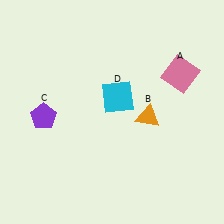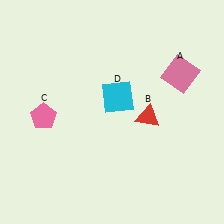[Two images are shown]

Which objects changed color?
B changed from orange to red. C changed from purple to pink.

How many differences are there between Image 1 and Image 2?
There are 2 differences between the two images.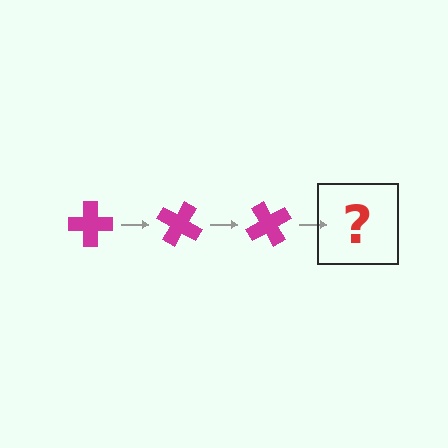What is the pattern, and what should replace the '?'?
The pattern is that the cross rotates 30 degrees each step. The '?' should be a magenta cross rotated 90 degrees.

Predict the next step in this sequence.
The next step is a magenta cross rotated 90 degrees.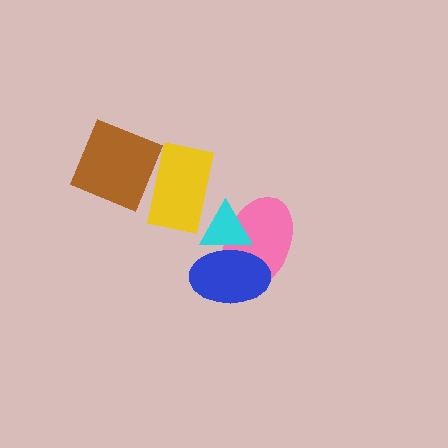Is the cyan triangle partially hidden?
Yes, it is partially covered by another shape.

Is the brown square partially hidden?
Yes, it is partially covered by another shape.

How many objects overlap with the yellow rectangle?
2 objects overlap with the yellow rectangle.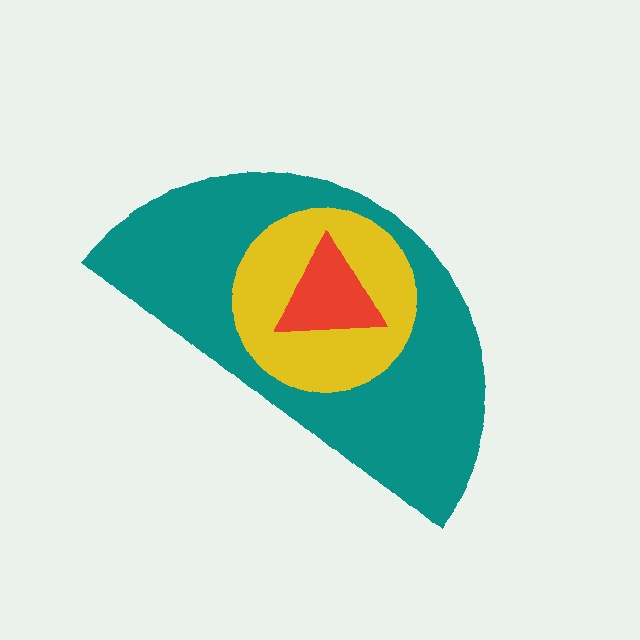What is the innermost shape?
The red triangle.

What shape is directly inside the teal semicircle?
The yellow circle.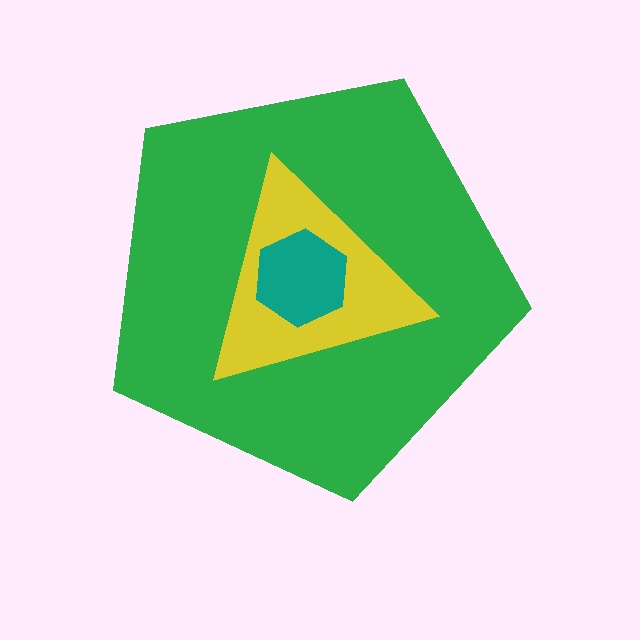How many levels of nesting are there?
3.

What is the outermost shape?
The green pentagon.